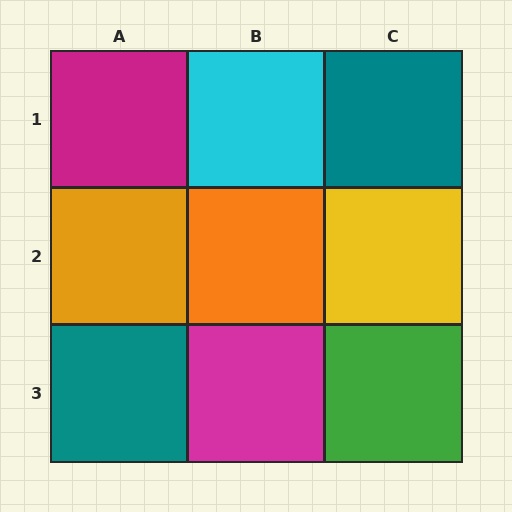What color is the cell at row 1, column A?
Magenta.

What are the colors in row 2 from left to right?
Orange, orange, yellow.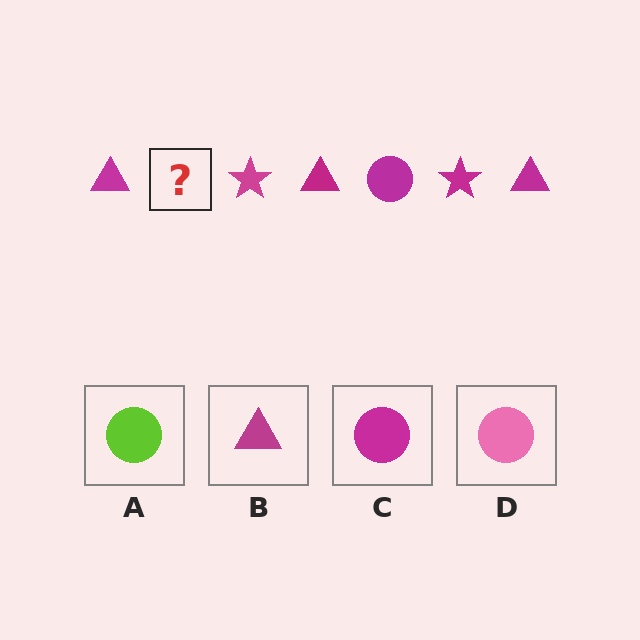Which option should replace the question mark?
Option C.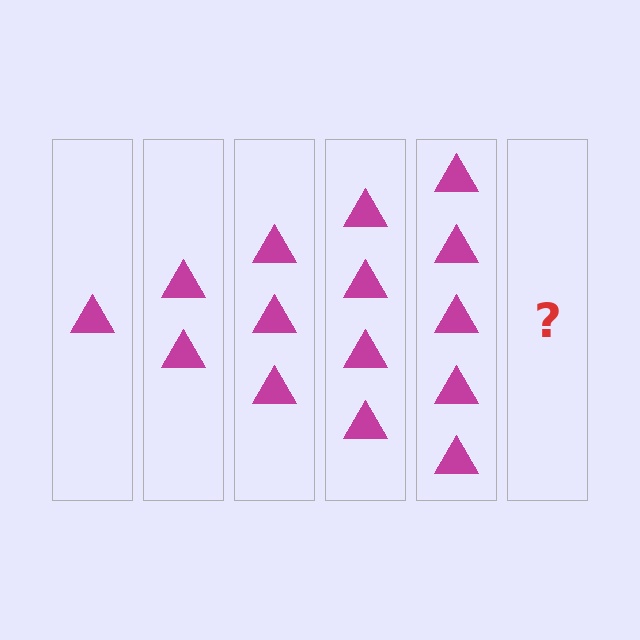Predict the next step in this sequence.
The next step is 6 triangles.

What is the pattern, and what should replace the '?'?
The pattern is that each step adds one more triangle. The '?' should be 6 triangles.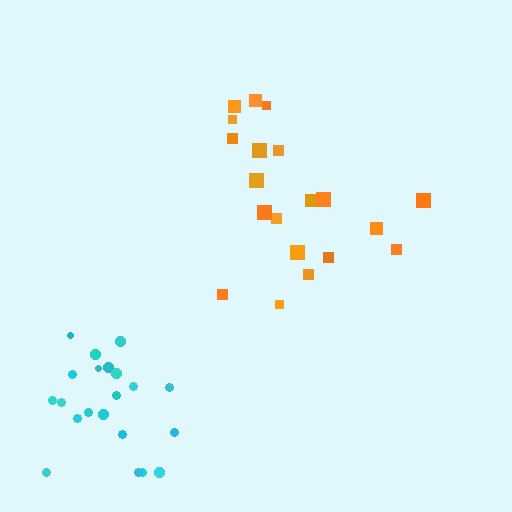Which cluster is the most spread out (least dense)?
Orange.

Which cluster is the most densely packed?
Cyan.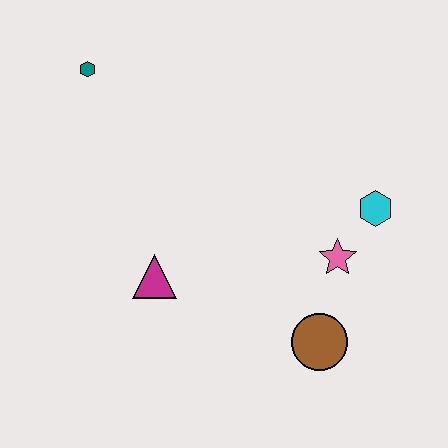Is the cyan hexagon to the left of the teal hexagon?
No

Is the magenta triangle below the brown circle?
No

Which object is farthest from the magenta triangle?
The cyan hexagon is farthest from the magenta triangle.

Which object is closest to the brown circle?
The pink star is closest to the brown circle.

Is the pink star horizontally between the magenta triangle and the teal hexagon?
No